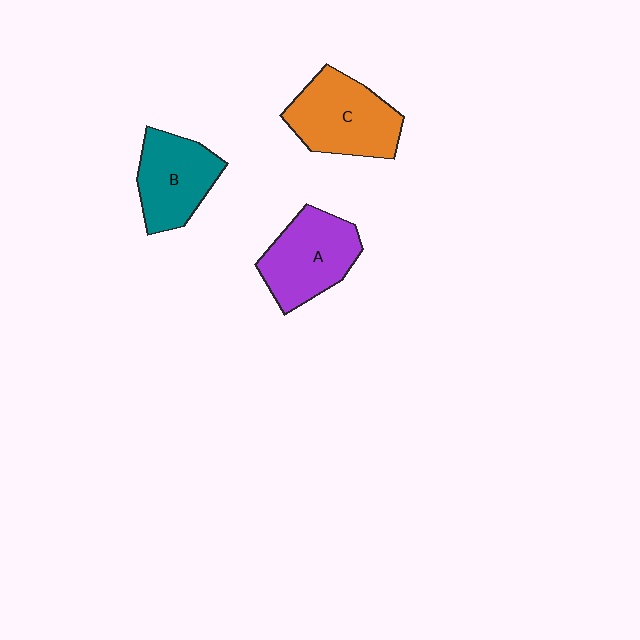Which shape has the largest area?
Shape C (orange).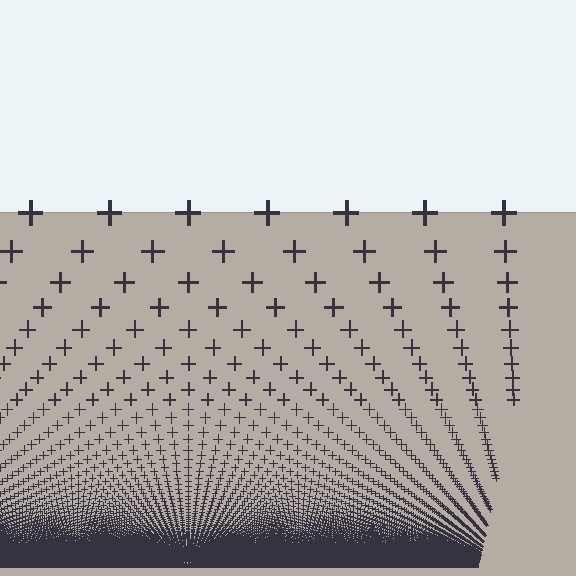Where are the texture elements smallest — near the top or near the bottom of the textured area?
Near the bottom.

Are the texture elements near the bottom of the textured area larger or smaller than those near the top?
Smaller. The gradient is inverted — elements near the bottom are smaller and denser.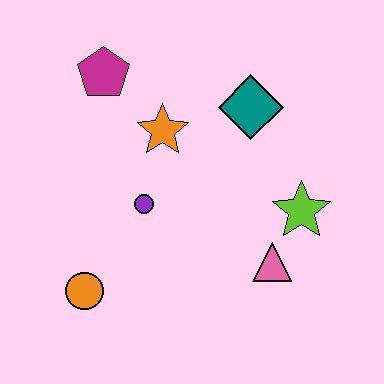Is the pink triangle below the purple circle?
Yes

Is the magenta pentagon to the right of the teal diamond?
No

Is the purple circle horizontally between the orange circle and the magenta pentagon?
No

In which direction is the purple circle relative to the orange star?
The purple circle is below the orange star.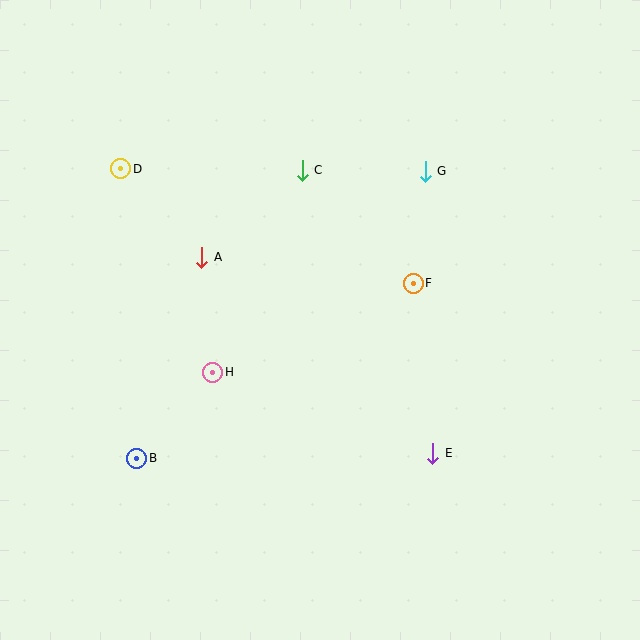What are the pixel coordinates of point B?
Point B is at (137, 458).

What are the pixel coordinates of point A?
Point A is at (202, 257).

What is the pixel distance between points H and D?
The distance between H and D is 224 pixels.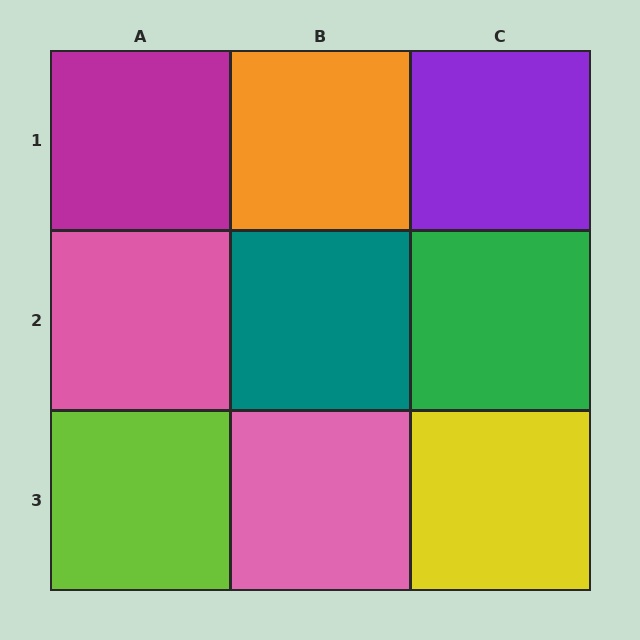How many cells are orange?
1 cell is orange.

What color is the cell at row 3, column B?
Pink.